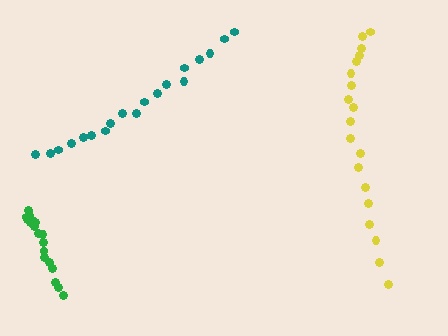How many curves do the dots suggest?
There are 3 distinct paths.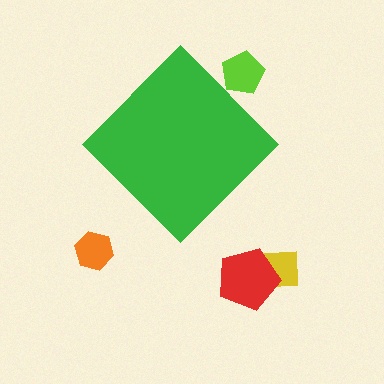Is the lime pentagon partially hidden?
Yes, the lime pentagon is partially hidden behind the green diamond.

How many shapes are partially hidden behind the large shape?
1 shape is partially hidden.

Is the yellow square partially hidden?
No, the yellow square is fully visible.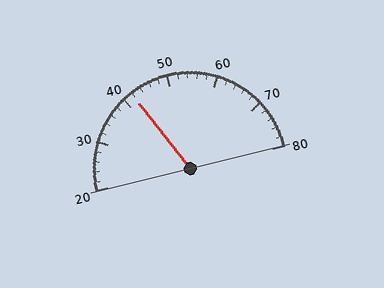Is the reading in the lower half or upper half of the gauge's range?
The reading is in the lower half of the range (20 to 80).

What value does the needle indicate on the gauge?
The needle indicates approximately 42.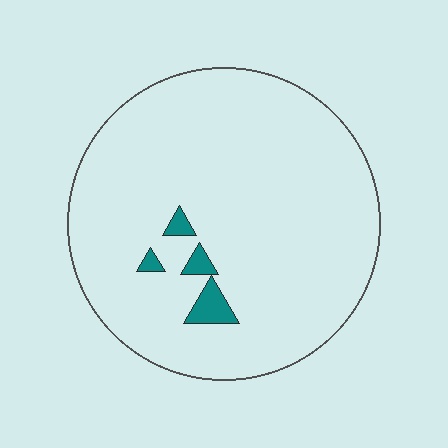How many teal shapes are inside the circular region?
4.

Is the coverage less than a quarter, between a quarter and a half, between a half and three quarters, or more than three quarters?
Less than a quarter.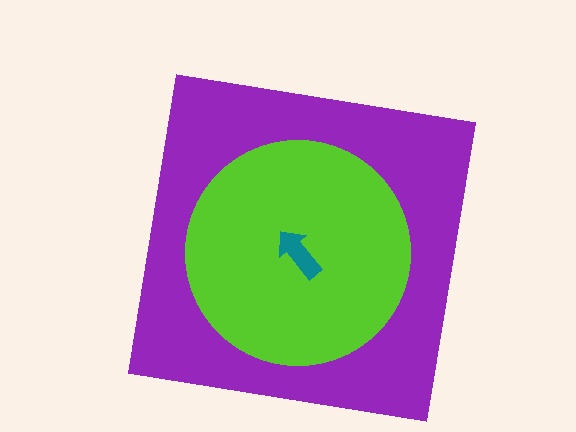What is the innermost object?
The teal arrow.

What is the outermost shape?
The purple square.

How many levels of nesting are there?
3.